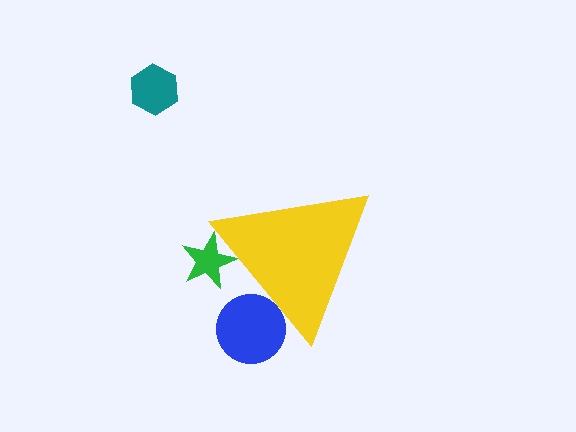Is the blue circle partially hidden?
Yes, the blue circle is partially hidden behind the yellow triangle.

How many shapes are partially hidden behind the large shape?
2 shapes are partially hidden.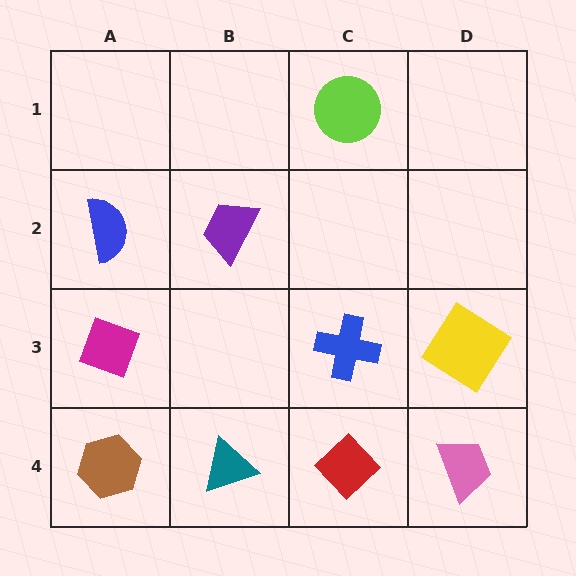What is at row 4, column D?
A pink trapezoid.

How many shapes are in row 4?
4 shapes.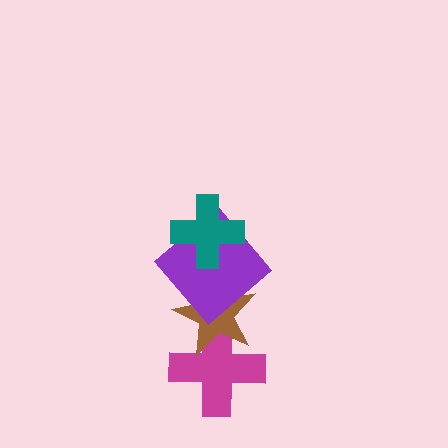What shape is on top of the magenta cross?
The brown star is on top of the magenta cross.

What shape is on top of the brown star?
The purple diamond is on top of the brown star.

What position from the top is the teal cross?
The teal cross is 1st from the top.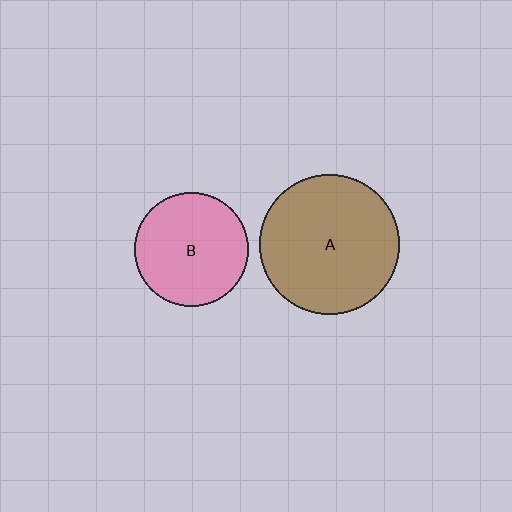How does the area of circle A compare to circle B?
Approximately 1.5 times.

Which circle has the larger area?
Circle A (brown).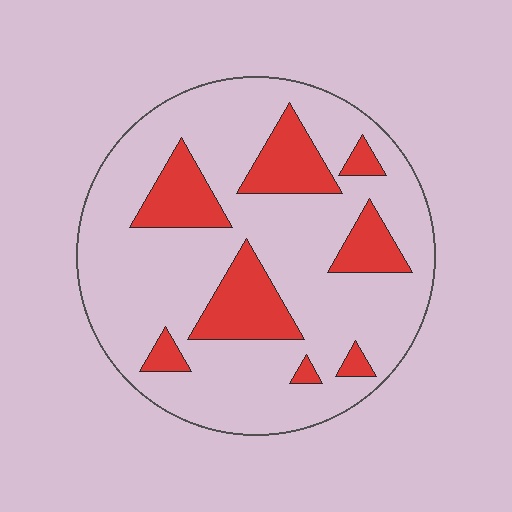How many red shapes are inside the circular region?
8.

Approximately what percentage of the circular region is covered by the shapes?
Approximately 20%.